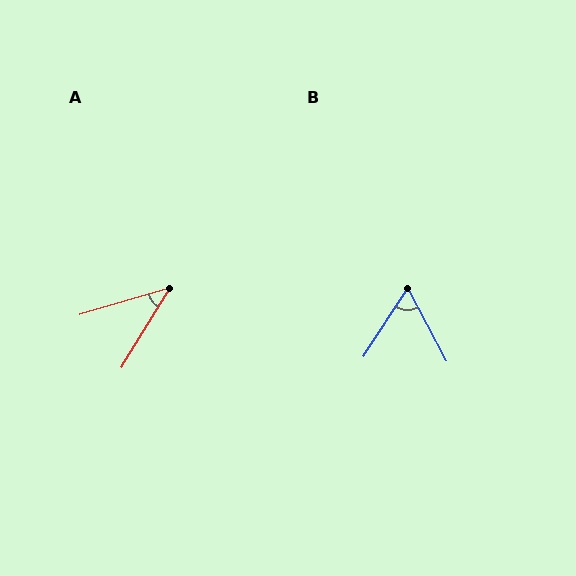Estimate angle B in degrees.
Approximately 61 degrees.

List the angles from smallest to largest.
A (42°), B (61°).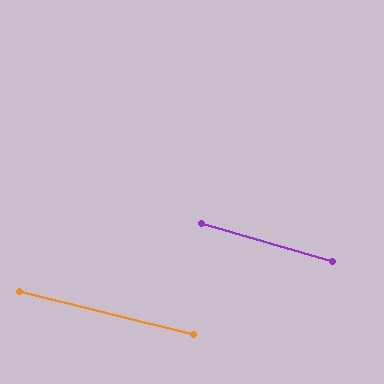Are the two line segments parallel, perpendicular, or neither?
Parallel — their directions differ by only 1.9°.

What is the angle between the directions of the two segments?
Approximately 2 degrees.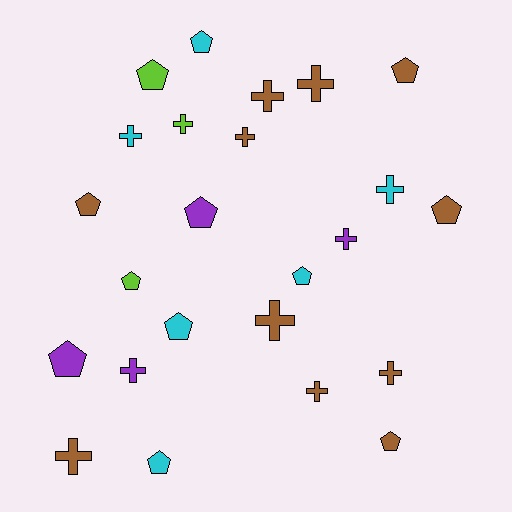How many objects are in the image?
There are 24 objects.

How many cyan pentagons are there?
There are 4 cyan pentagons.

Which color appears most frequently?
Brown, with 11 objects.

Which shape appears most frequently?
Pentagon, with 12 objects.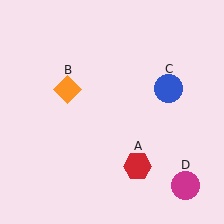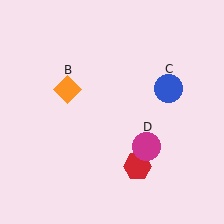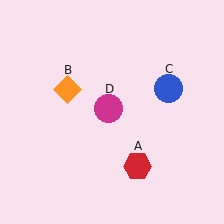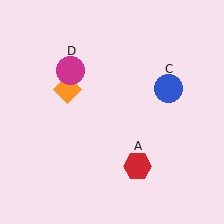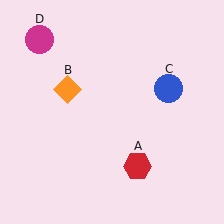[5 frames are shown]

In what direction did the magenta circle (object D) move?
The magenta circle (object D) moved up and to the left.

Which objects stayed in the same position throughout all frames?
Red hexagon (object A) and orange diamond (object B) and blue circle (object C) remained stationary.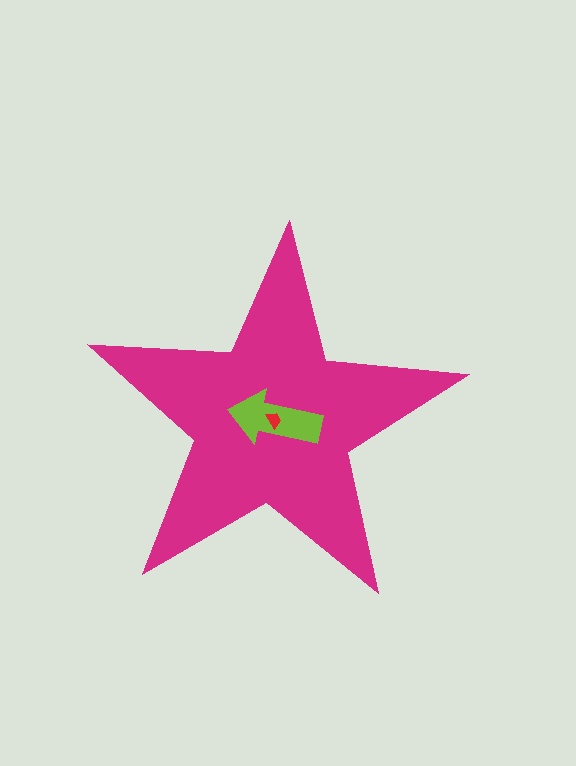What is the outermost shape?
The magenta star.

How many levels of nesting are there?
3.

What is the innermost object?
The red trapezoid.